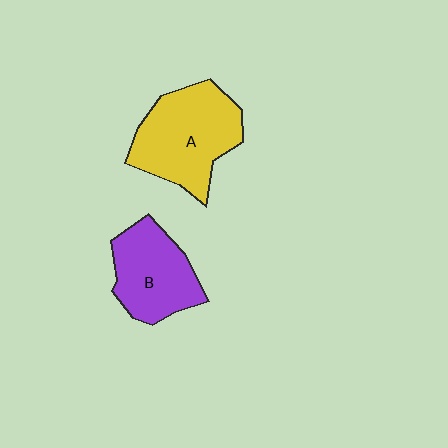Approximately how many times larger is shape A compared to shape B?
Approximately 1.3 times.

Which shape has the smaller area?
Shape B (purple).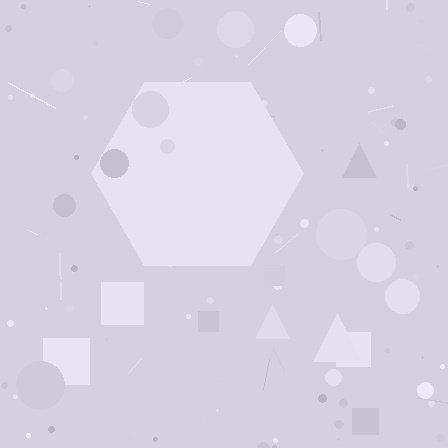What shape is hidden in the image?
A hexagon is hidden in the image.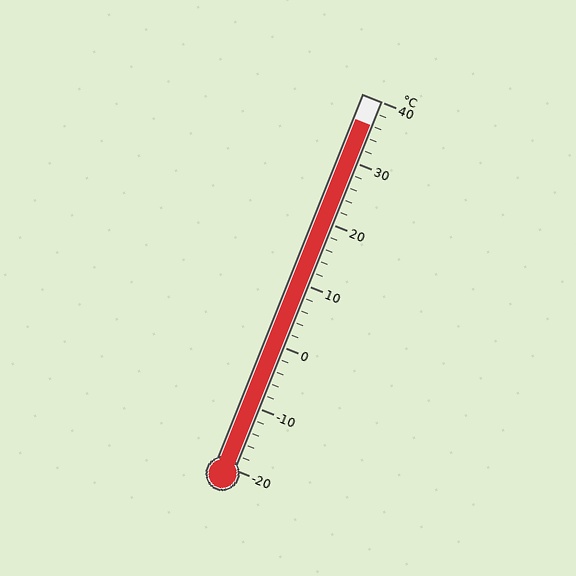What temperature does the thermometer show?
The thermometer shows approximately 36°C.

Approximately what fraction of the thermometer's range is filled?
The thermometer is filled to approximately 95% of its range.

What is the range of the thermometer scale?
The thermometer scale ranges from -20°C to 40°C.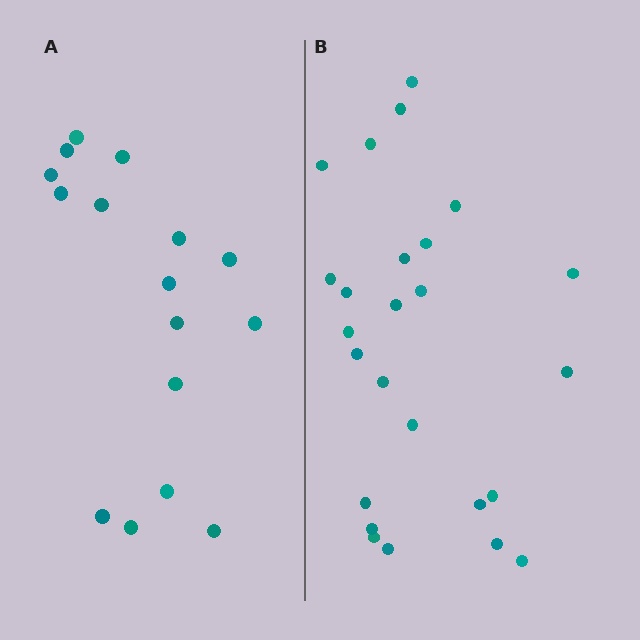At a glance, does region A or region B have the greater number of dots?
Region B (the right region) has more dots.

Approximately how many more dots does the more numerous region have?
Region B has roughly 8 or so more dots than region A.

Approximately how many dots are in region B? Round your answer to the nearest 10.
About 20 dots. (The exact count is 25, which rounds to 20.)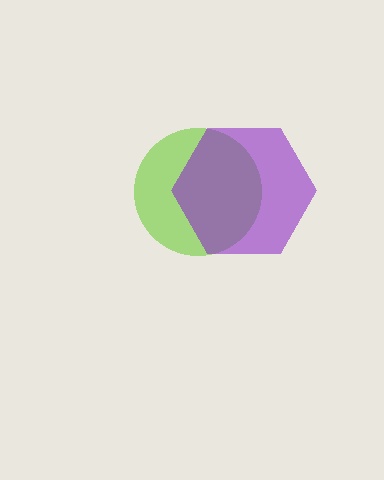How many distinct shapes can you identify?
There are 2 distinct shapes: a lime circle, a purple hexagon.